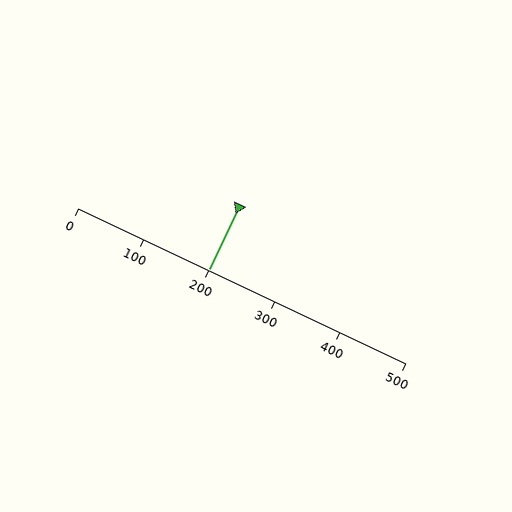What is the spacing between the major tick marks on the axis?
The major ticks are spaced 100 apart.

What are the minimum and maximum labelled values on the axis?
The axis runs from 0 to 500.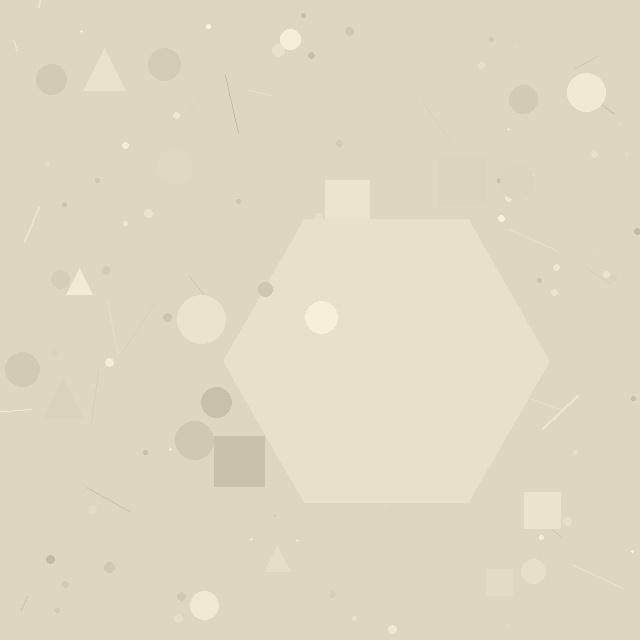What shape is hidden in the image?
A hexagon is hidden in the image.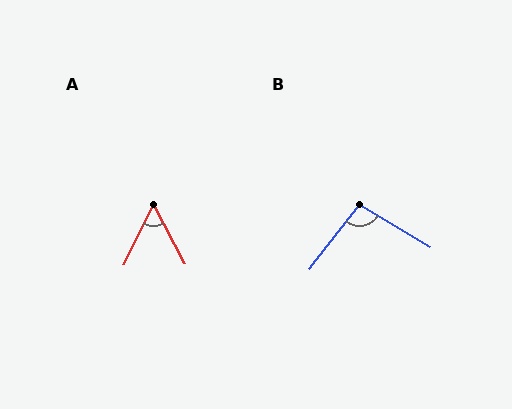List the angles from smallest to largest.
A (54°), B (97°).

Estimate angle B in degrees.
Approximately 97 degrees.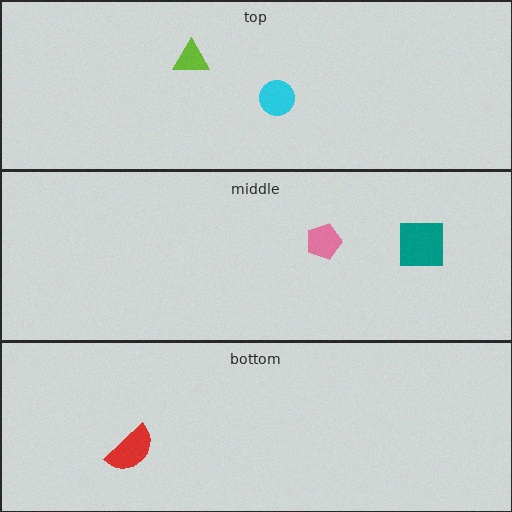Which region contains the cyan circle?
The top region.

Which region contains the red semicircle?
The bottom region.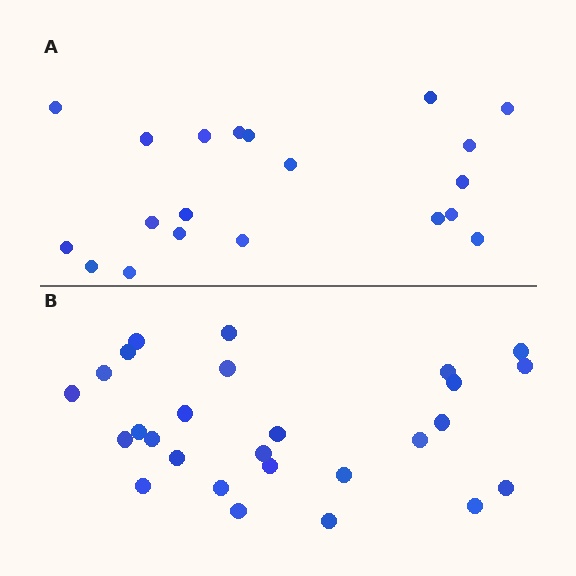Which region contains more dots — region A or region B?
Region B (the bottom region) has more dots.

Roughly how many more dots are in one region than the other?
Region B has roughly 8 or so more dots than region A.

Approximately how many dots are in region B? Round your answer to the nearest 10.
About 30 dots. (The exact count is 27, which rounds to 30.)